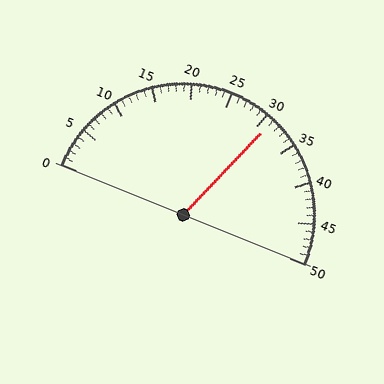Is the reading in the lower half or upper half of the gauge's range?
The reading is in the upper half of the range (0 to 50).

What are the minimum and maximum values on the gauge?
The gauge ranges from 0 to 50.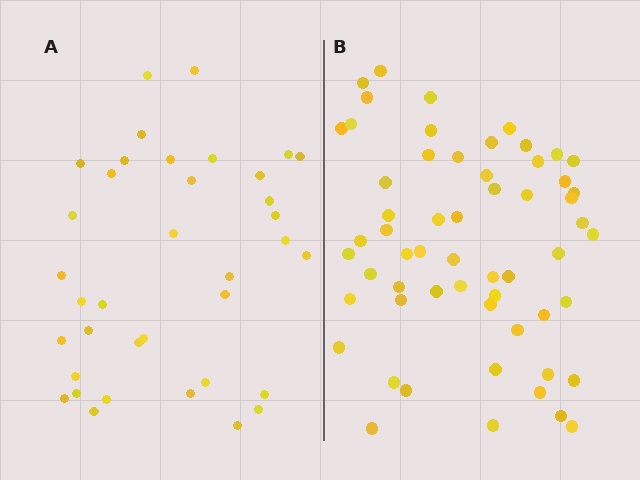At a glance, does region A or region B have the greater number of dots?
Region B (the right region) has more dots.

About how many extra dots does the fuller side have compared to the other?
Region B has approximately 20 more dots than region A.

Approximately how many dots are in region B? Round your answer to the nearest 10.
About 60 dots. (The exact count is 58, which rounds to 60.)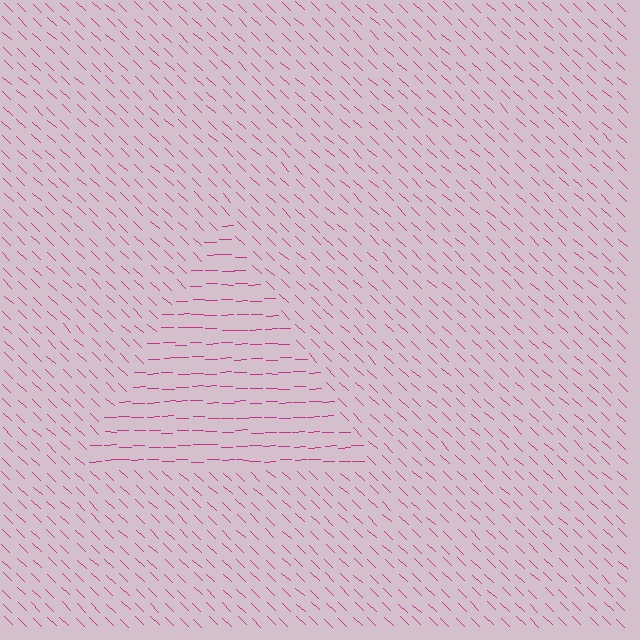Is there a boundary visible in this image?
Yes, there is a texture boundary formed by a change in line orientation.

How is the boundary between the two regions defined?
The boundary is defined purely by a change in line orientation (approximately 45 degrees difference). All lines are the same color and thickness.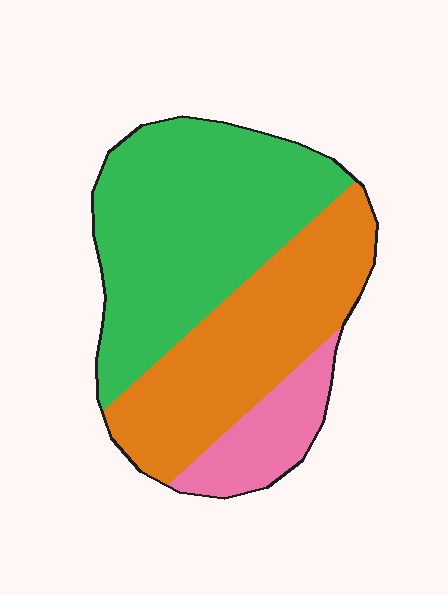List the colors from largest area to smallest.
From largest to smallest: green, orange, pink.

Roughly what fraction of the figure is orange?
Orange covers 38% of the figure.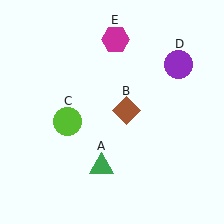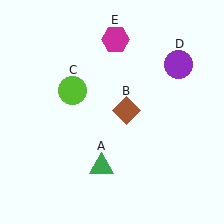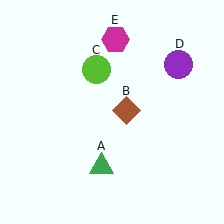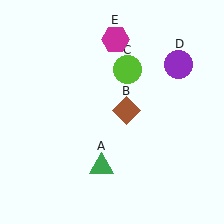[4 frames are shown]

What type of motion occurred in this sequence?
The lime circle (object C) rotated clockwise around the center of the scene.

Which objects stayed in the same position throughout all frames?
Green triangle (object A) and brown diamond (object B) and purple circle (object D) and magenta hexagon (object E) remained stationary.